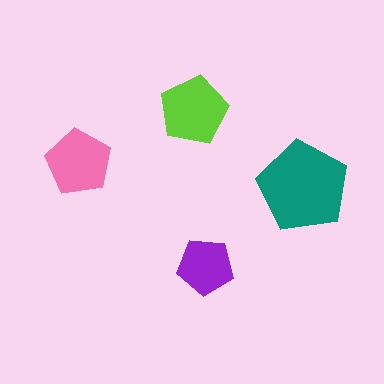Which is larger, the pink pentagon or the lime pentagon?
The lime one.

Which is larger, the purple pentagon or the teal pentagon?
The teal one.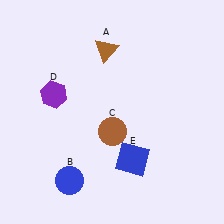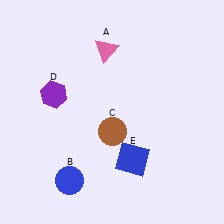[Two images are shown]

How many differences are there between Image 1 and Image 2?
There is 1 difference between the two images.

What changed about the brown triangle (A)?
In Image 1, A is brown. In Image 2, it changed to pink.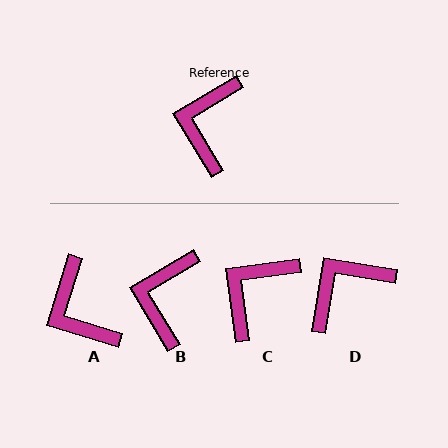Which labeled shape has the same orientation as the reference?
B.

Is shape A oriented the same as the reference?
No, it is off by about 42 degrees.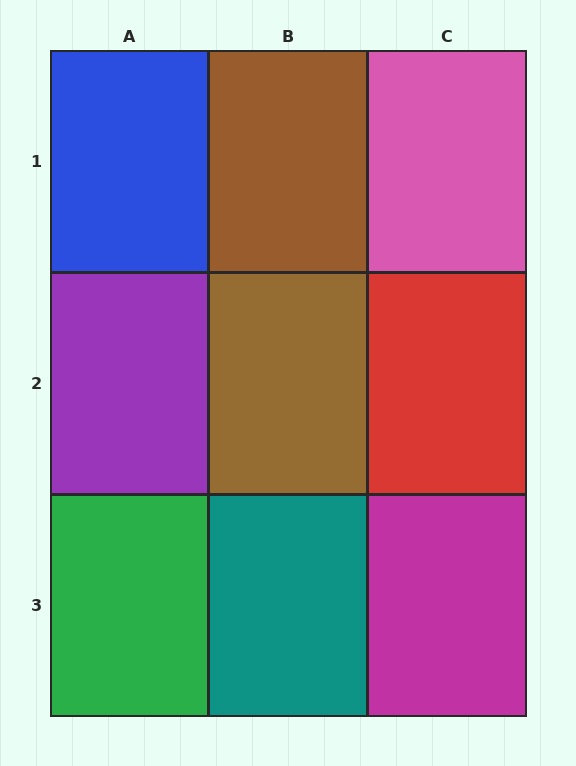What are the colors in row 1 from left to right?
Blue, brown, pink.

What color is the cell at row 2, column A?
Purple.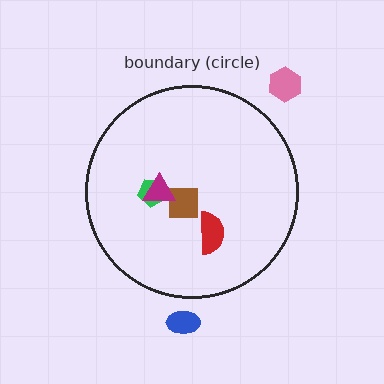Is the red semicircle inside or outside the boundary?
Inside.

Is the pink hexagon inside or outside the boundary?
Outside.